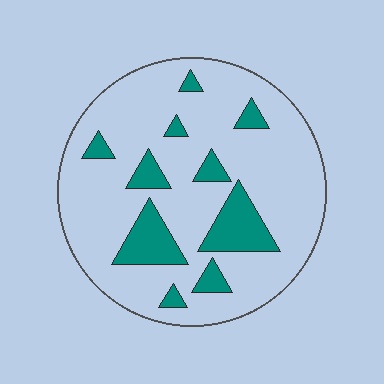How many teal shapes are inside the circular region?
10.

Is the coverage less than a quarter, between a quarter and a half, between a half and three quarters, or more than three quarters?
Less than a quarter.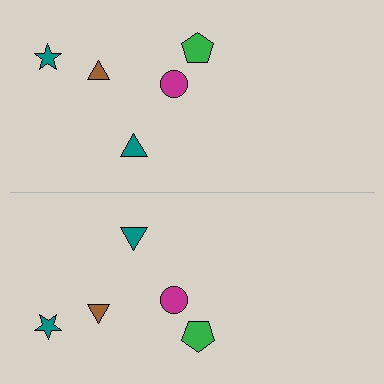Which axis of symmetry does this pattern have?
The pattern has a horizontal axis of symmetry running through the center of the image.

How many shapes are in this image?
There are 10 shapes in this image.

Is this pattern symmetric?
Yes, this pattern has bilateral (reflection) symmetry.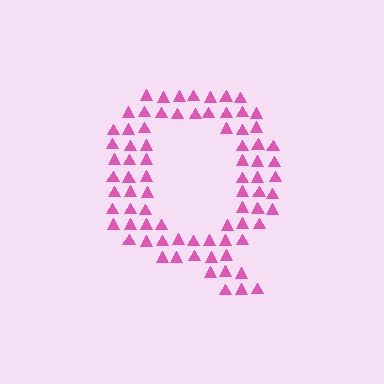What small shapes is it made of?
It is made of small triangles.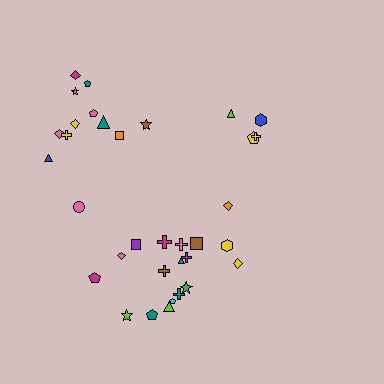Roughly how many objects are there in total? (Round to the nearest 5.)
Roughly 35 objects in total.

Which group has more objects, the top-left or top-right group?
The top-left group.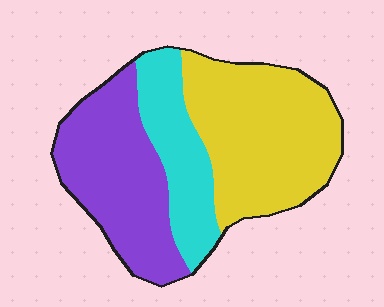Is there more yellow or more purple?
Yellow.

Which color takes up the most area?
Yellow, at roughly 45%.